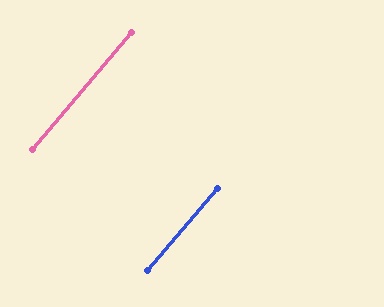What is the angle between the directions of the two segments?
Approximately 0 degrees.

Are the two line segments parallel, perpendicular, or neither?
Parallel — their directions differ by only 0.3°.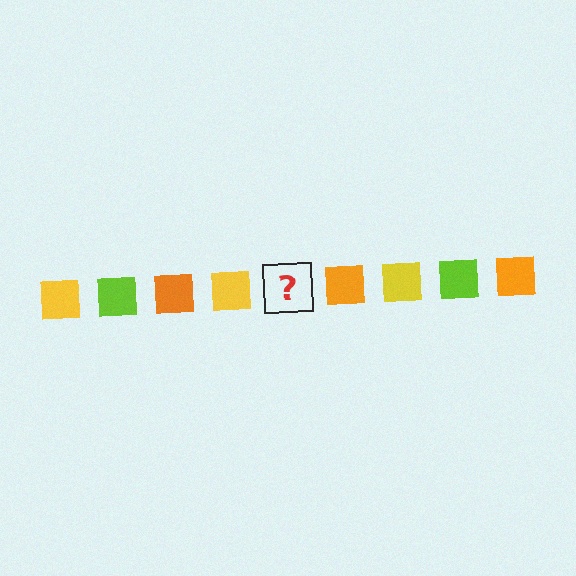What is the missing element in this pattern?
The missing element is a lime square.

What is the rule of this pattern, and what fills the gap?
The rule is that the pattern cycles through yellow, lime, orange squares. The gap should be filled with a lime square.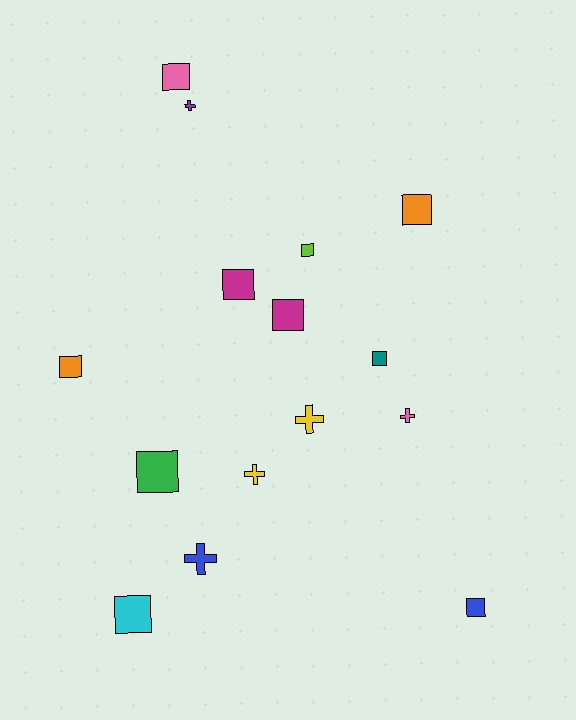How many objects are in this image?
There are 15 objects.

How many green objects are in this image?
There is 1 green object.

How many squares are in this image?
There are 10 squares.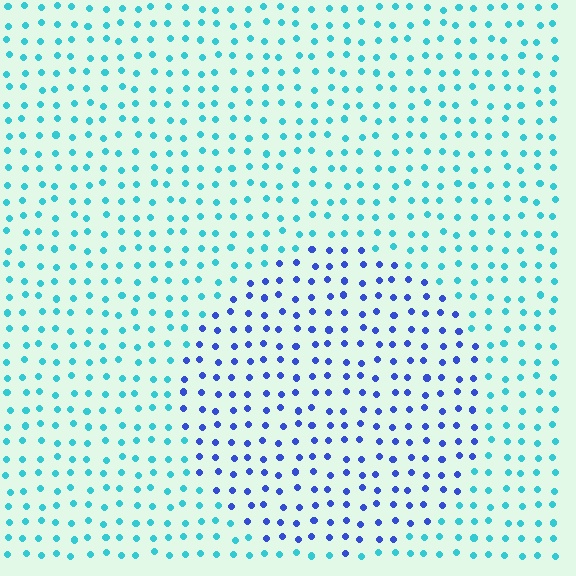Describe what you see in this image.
The image is filled with small cyan elements in a uniform arrangement. A circle-shaped region is visible where the elements are tinted to a slightly different hue, forming a subtle color boundary.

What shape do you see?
I see a circle.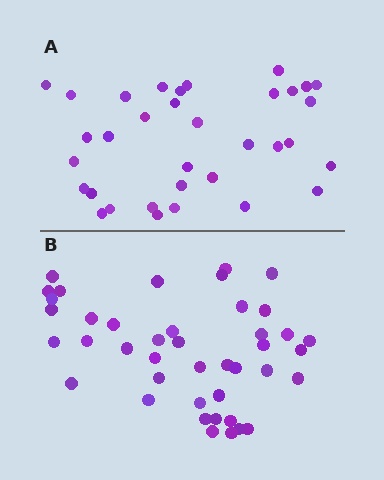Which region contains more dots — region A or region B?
Region B (the bottom region) has more dots.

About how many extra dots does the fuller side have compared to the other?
Region B has roughly 8 or so more dots than region A.